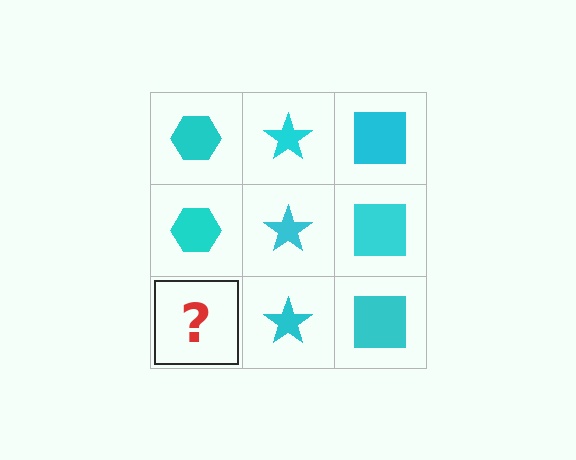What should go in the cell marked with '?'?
The missing cell should contain a cyan hexagon.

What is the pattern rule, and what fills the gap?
The rule is that each column has a consistent shape. The gap should be filled with a cyan hexagon.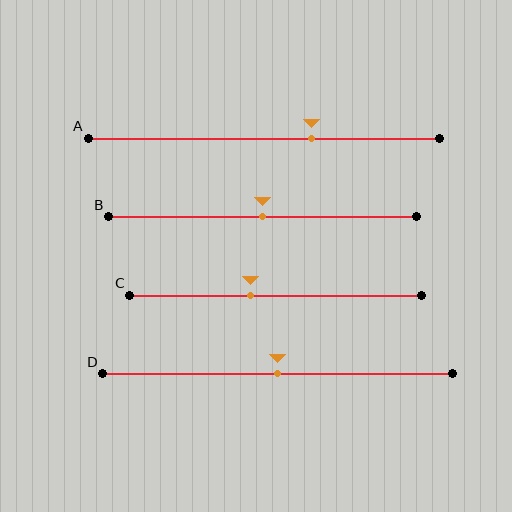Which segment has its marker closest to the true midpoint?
Segment B has its marker closest to the true midpoint.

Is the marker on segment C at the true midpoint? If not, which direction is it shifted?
No, the marker on segment C is shifted to the left by about 9% of the segment length.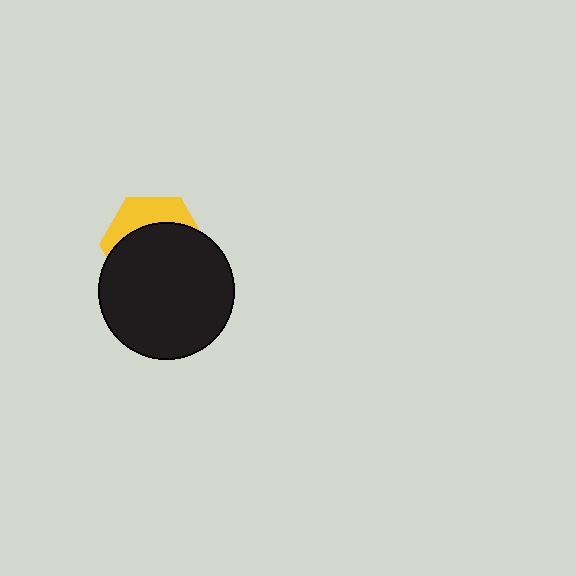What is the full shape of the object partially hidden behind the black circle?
The partially hidden object is a yellow hexagon.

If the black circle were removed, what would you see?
You would see the complete yellow hexagon.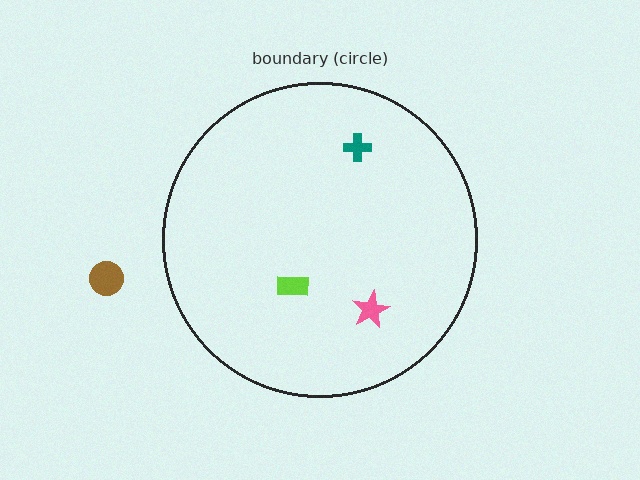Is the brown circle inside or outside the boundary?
Outside.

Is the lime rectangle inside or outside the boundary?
Inside.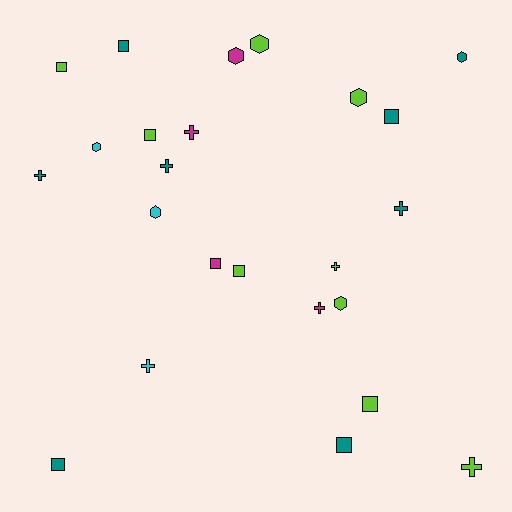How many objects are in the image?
There are 24 objects.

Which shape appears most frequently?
Square, with 9 objects.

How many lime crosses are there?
There are 2 lime crosses.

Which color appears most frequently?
Lime, with 9 objects.